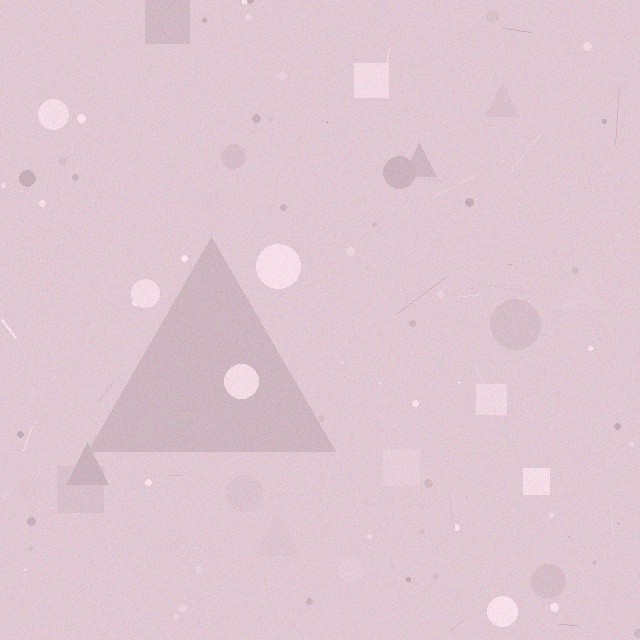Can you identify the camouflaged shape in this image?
The camouflaged shape is a triangle.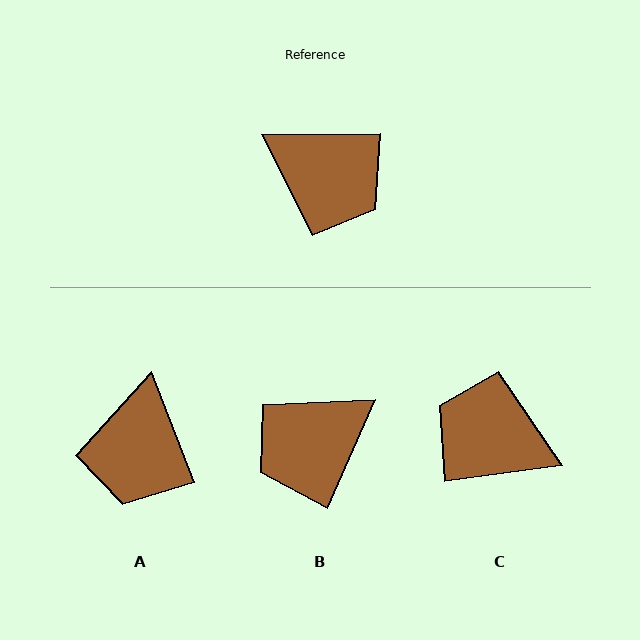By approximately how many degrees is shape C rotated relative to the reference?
Approximately 173 degrees clockwise.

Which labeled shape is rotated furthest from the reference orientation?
C, about 173 degrees away.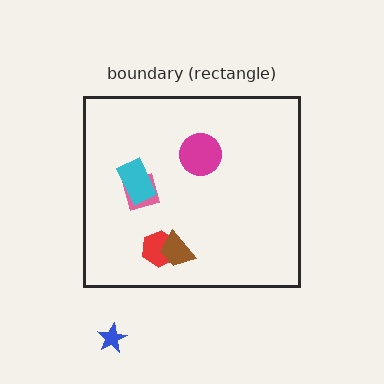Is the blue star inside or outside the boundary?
Outside.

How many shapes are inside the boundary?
5 inside, 1 outside.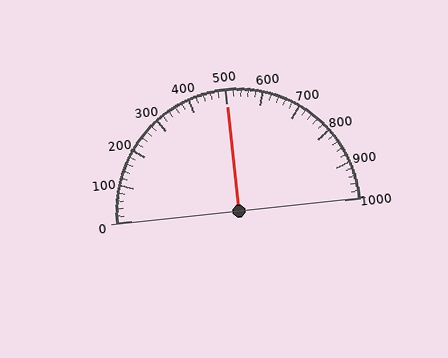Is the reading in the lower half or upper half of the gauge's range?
The reading is in the upper half of the range (0 to 1000).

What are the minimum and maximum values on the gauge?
The gauge ranges from 0 to 1000.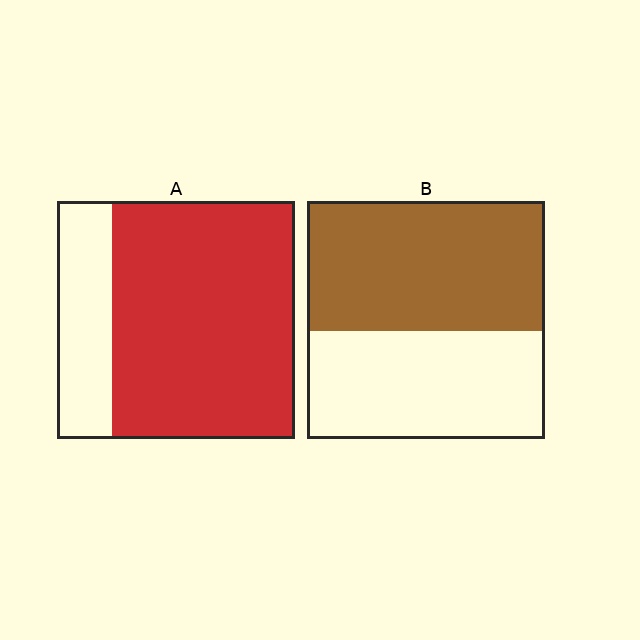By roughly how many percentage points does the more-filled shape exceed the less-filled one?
By roughly 20 percentage points (A over B).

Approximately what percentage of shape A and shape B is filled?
A is approximately 75% and B is approximately 55%.